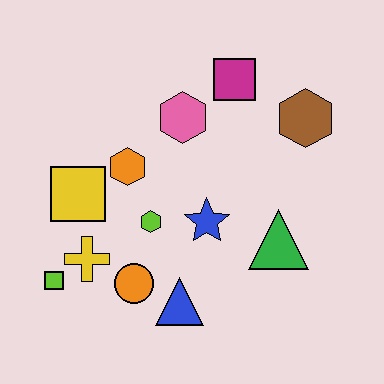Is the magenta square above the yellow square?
Yes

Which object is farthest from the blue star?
The lime square is farthest from the blue star.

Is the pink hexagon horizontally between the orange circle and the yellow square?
No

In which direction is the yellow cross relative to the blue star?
The yellow cross is to the left of the blue star.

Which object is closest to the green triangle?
The blue star is closest to the green triangle.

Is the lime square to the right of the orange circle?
No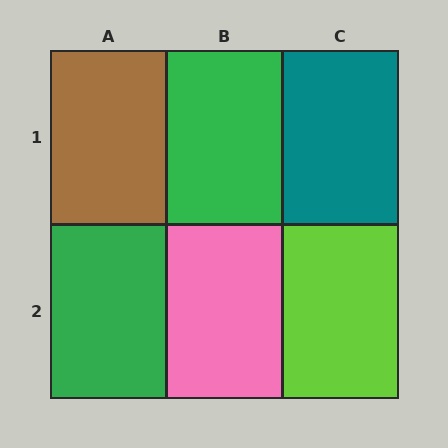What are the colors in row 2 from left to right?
Green, pink, lime.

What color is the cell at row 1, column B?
Green.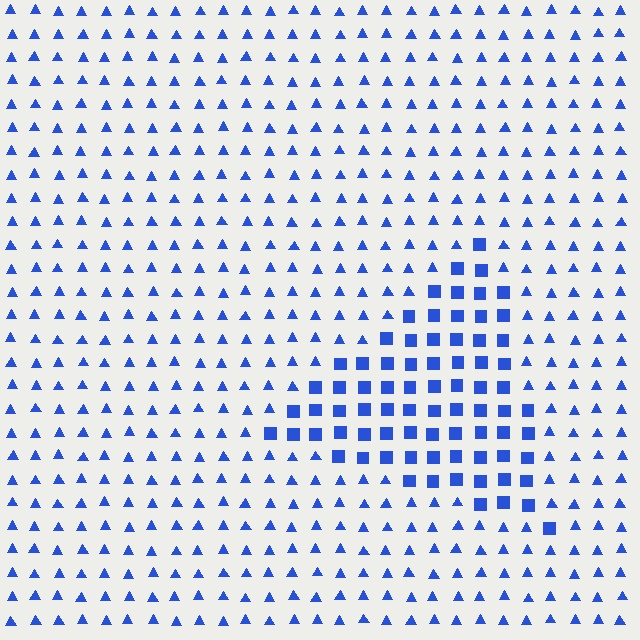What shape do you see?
I see a triangle.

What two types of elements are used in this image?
The image uses squares inside the triangle region and triangles outside it.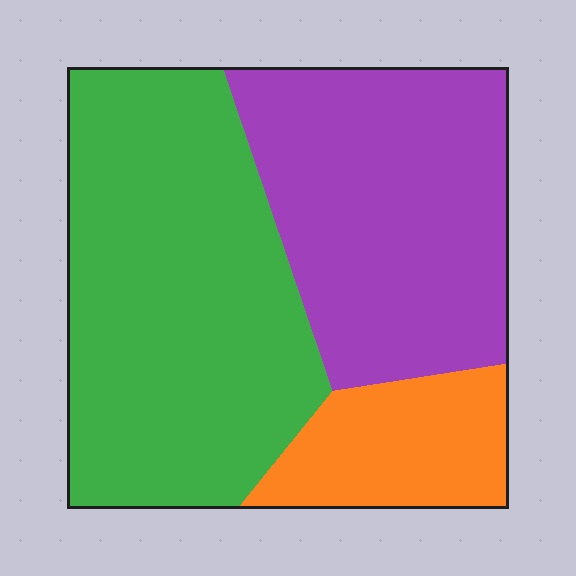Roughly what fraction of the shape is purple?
Purple takes up about three eighths (3/8) of the shape.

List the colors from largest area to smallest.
From largest to smallest: green, purple, orange.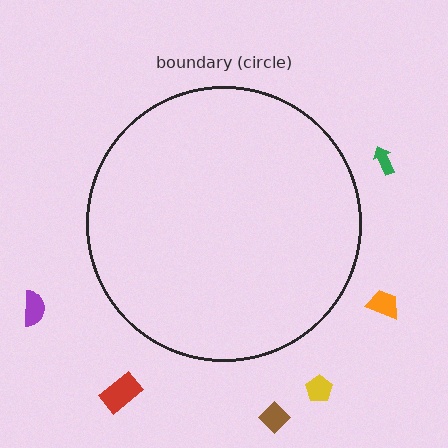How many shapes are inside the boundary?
0 inside, 6 outside.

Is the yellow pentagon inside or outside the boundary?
Outside.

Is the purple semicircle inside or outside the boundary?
Outside.